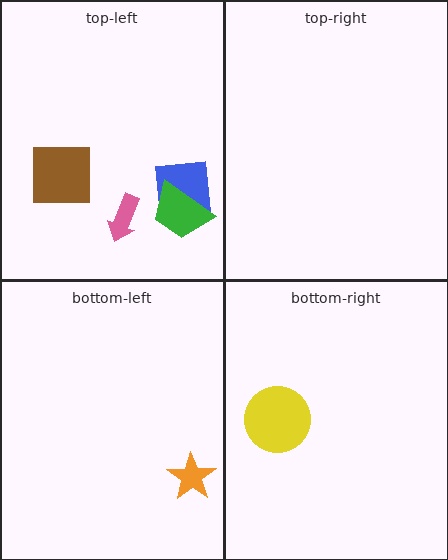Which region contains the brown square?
The top-left region.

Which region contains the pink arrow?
The top-left region.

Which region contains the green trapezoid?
The top-left region.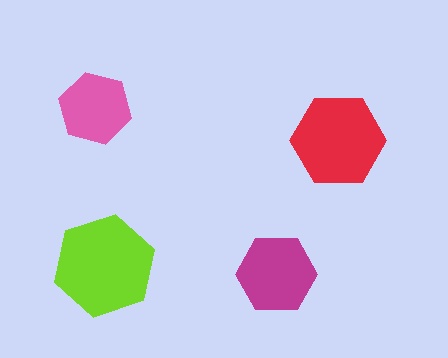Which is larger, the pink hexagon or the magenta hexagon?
The magenta one.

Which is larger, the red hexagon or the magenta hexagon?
The red one.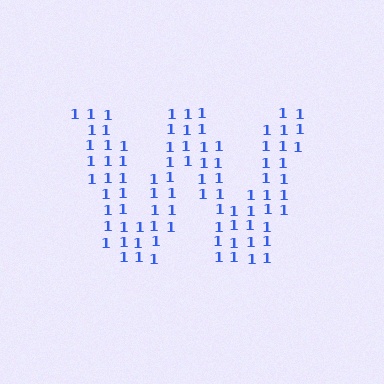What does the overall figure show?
The overall figure shows the letter W.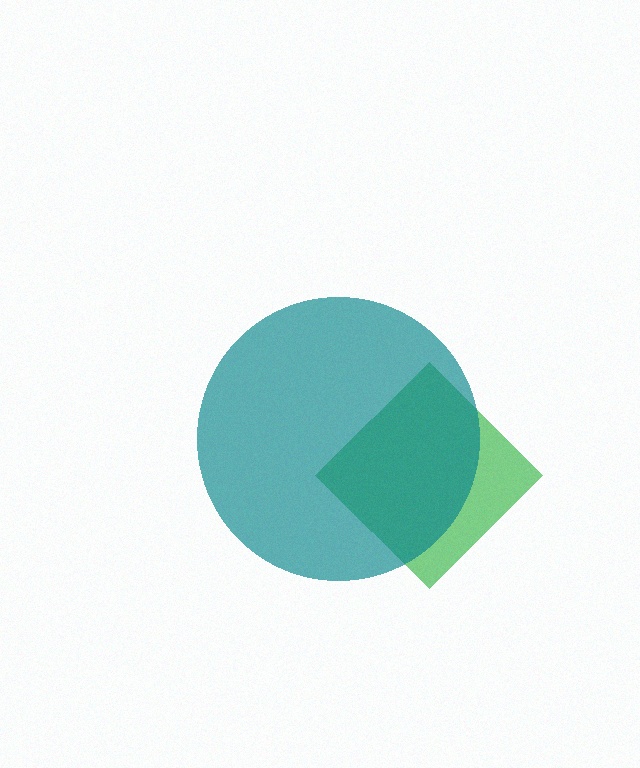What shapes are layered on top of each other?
The layered shapes are: a green diamond, a teal circle.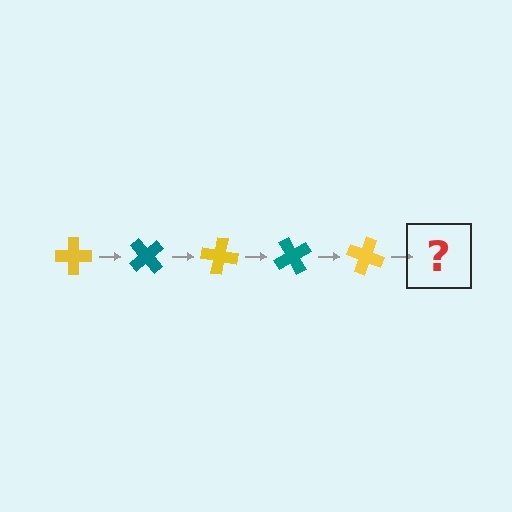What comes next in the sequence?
The next element should be a teal cross, rotated 250 degrees from the start.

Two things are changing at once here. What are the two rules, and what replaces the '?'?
The two rules are that it rotates 50 degrees each step and the color cycles through yellow and teal. The '?' should be a teal cross, rotated 250 degrees from the start.